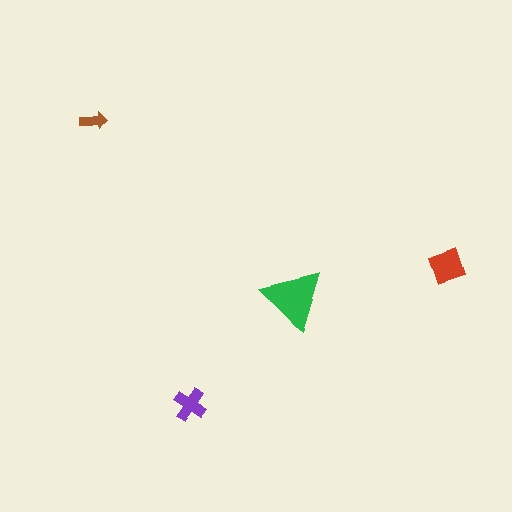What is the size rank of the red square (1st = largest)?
2nd.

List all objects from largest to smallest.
The green triangle, the red square, the purple cross, the brown arrow.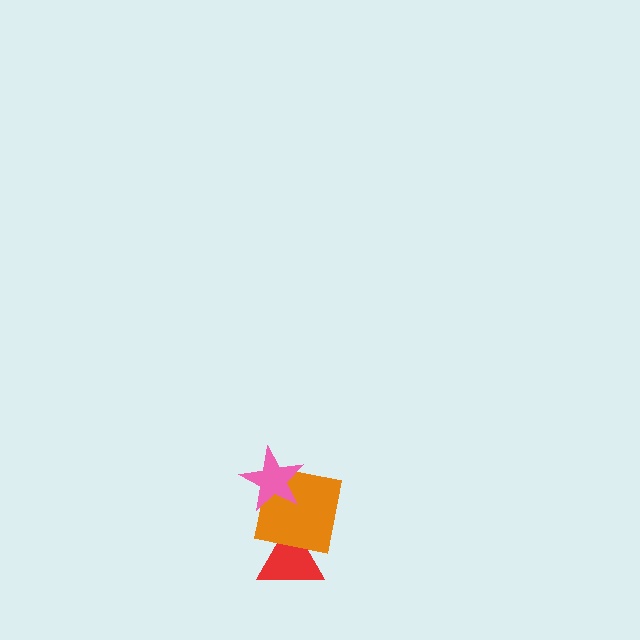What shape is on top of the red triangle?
The orange square is on top of the red triangle.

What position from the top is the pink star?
The pink star is 1st from the top.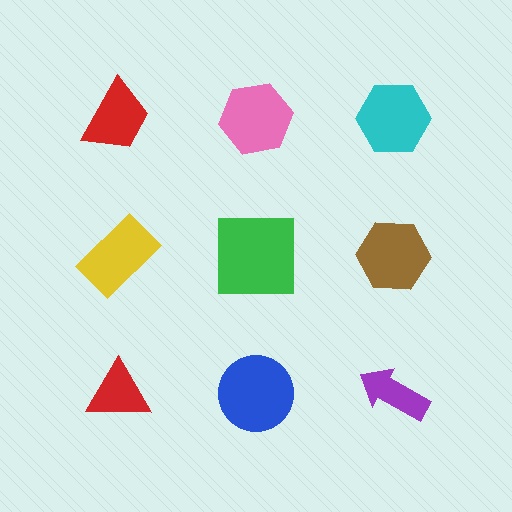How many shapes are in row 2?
3 shapes.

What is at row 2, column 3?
A brown hexagon.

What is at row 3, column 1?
A red triangle.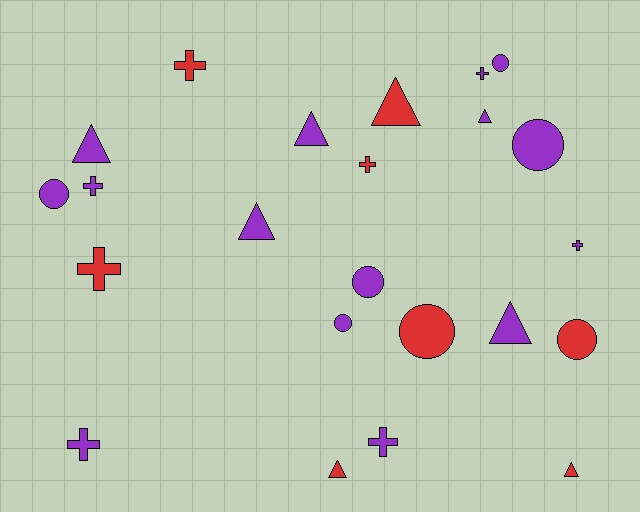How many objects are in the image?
There are 23 objects.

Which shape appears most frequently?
Cross, with 8 objects.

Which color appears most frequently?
Purple, with 15 objects.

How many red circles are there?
There are 2 red circles.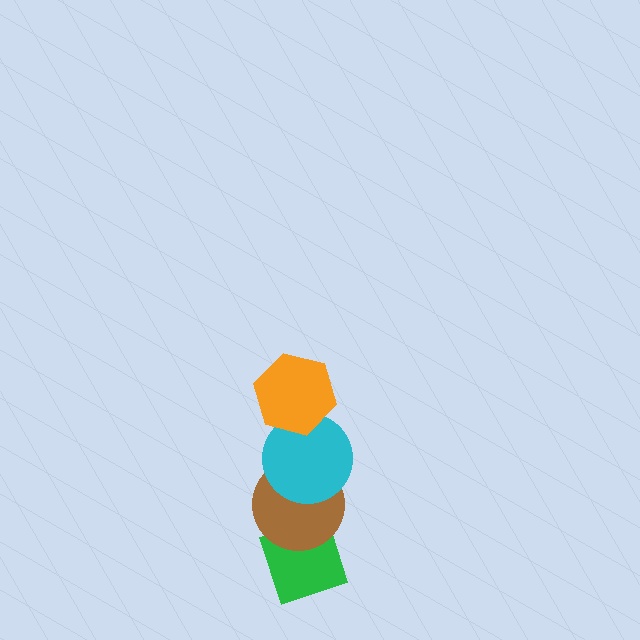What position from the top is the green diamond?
The green diamond is 4th from the top.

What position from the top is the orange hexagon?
The orange hexagon is 1st from the top.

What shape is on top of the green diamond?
The brown circle is on top of the green diamond.